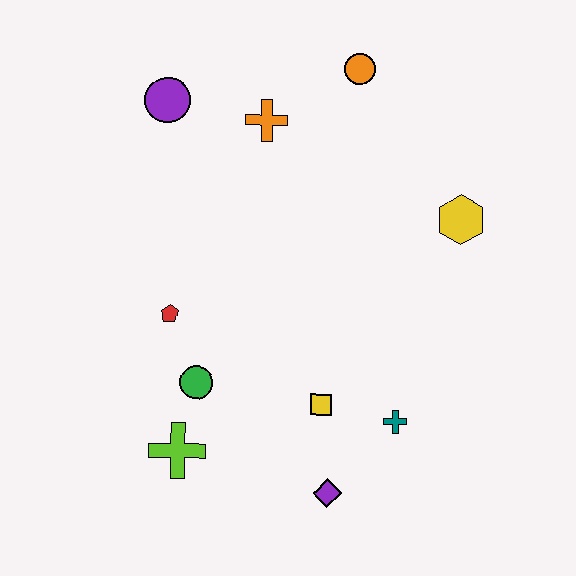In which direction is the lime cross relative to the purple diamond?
The lime cross is to the left of the purple diamond.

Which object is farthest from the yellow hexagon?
The lime cross is farthest from the yellow hexagon.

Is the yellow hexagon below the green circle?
No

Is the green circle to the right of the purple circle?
Yes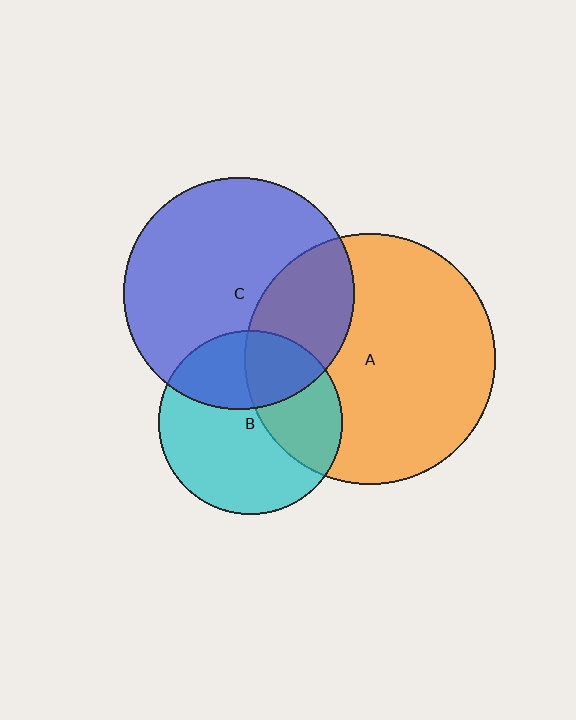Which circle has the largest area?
Circle A (orange).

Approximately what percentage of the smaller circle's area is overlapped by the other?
Approximately 35%.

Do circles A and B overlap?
Yes.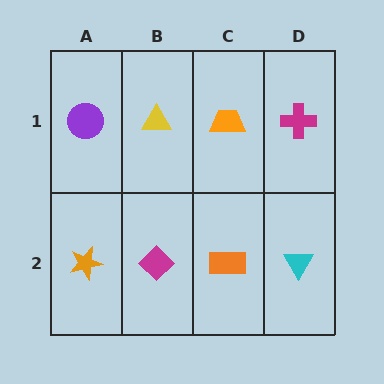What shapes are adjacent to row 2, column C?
An orange trapezoid (row 1, column C), a magenta diamond (row 2, column B), a cyan triangle (row 2, column D).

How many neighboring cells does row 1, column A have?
2.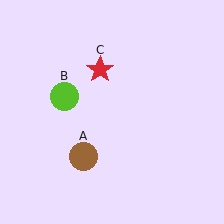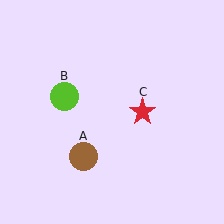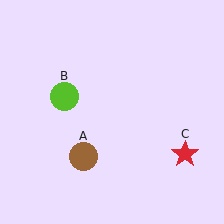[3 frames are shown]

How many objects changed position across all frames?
1 object changed position: red star (object C).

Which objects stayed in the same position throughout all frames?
Brown circle (object A) and lime circle (object B) remained stationary.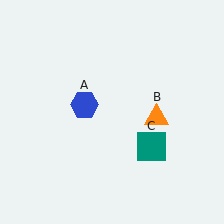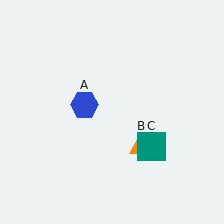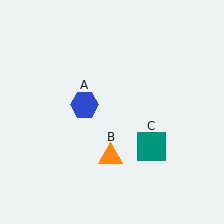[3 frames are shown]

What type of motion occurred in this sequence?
The orange triangle (object B) rotated clockwise around the center of the scene.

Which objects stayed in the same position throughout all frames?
Blue hexagon (object A) and teal square (object C) remained stationary.